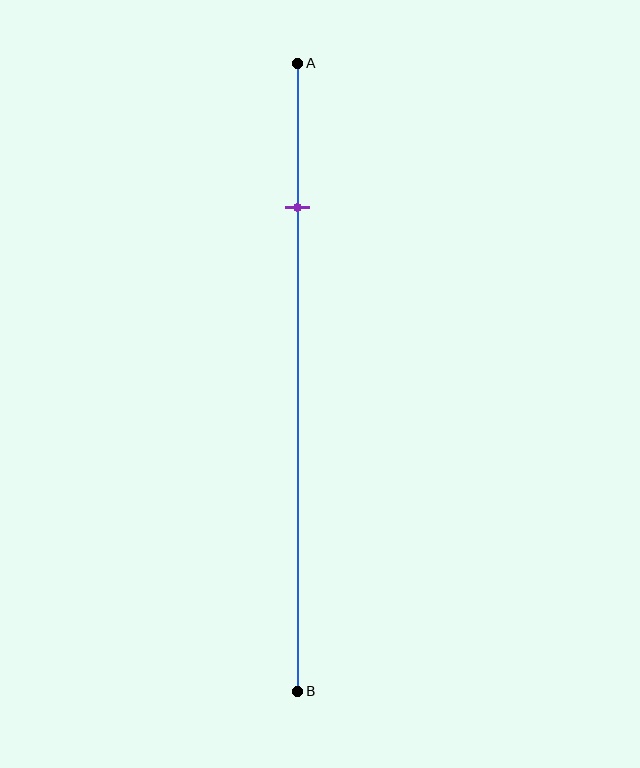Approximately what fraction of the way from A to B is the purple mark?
The purple mark is approximately 25% of the way from A to B.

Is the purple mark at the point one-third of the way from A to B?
No, the mark is at about 25% from A, not at the 33% one-third point.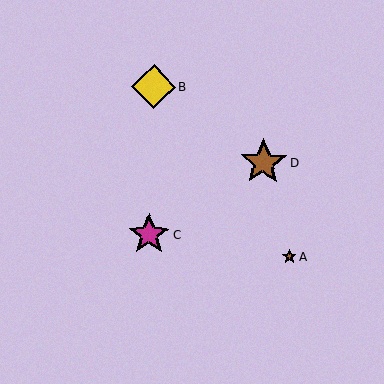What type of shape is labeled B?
Shape B is a yellow diamond.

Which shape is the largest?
The brown star (labeled D) is the largest.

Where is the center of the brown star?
The center of the brown star is at (289, 257).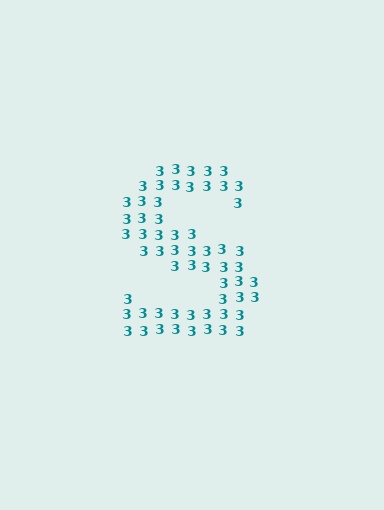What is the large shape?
The large shape is the letter S.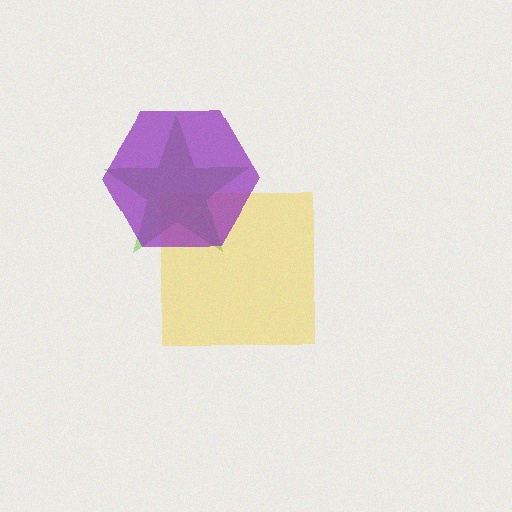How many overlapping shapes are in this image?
There are 3 overlapping shapes in the image.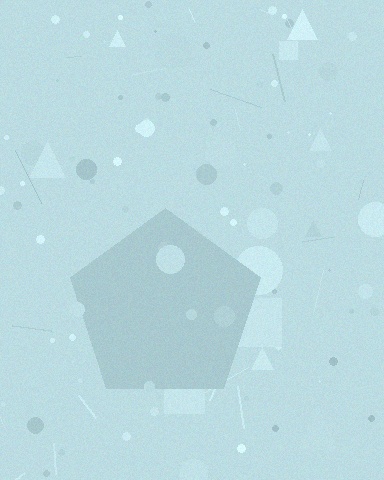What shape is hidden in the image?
A pentagon is hidden in the image.